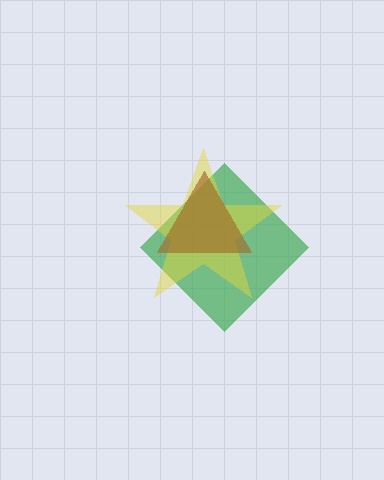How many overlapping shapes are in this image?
There are 3 overlapping shapes in the image.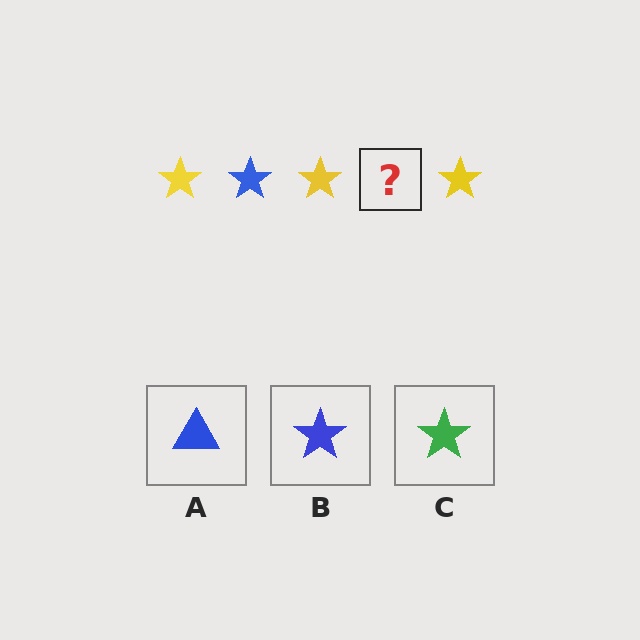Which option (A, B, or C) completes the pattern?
B.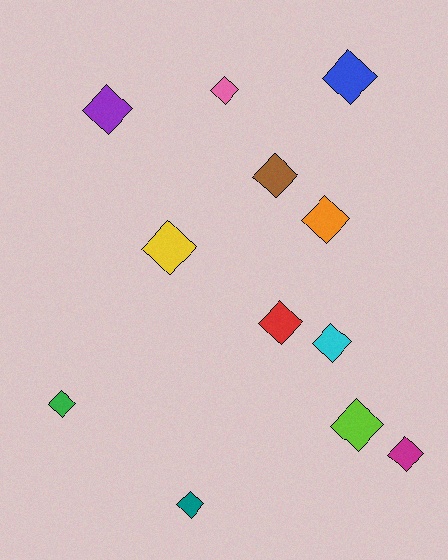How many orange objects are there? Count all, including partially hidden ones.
There is 1 orange object.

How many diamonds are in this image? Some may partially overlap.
There are 12 diamonds.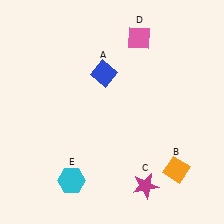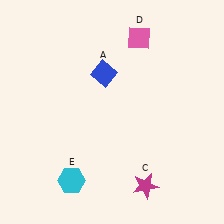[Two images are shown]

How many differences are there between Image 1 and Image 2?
There is 1 difference between the two images.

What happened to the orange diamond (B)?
The orange diamond (B) was removed in Image 2. It was in the bottom-right area of Image 1.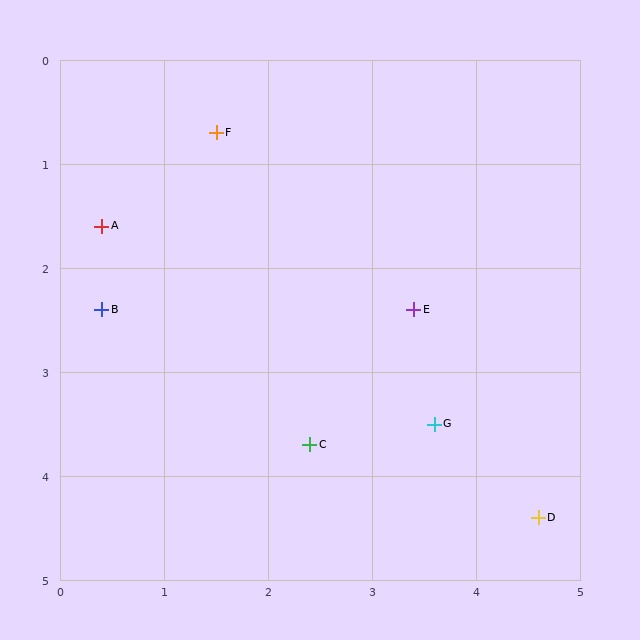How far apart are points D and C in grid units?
Points D and C are about 2.3 grid units apart.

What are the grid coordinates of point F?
Point F is at approximately (1.5, 0.7).